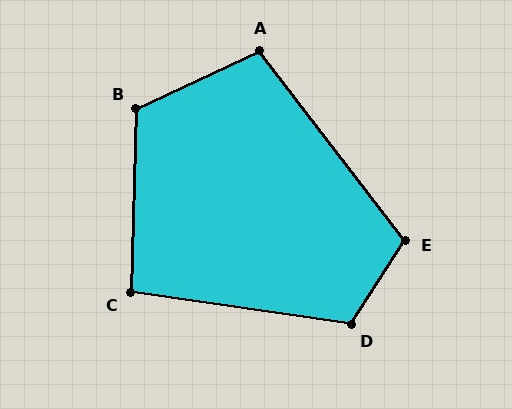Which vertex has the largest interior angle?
B, at approximately 117 degrees.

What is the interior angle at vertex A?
Approximately 102 degrees (obtuse).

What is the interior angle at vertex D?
Approximately 114 degrees (obtuse).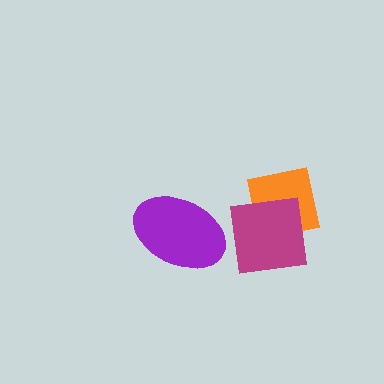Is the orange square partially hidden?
Yes, it is partially covered by another shape.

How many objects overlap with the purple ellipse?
0 objects overlap with the purple ellipse.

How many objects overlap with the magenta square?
1 object overlaps with the magenta square.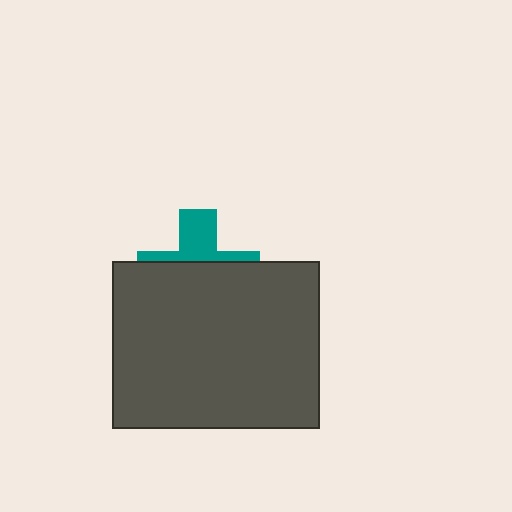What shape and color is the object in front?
The object in front is a dark gray rectangle.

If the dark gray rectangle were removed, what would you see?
You would see the complete teal cross.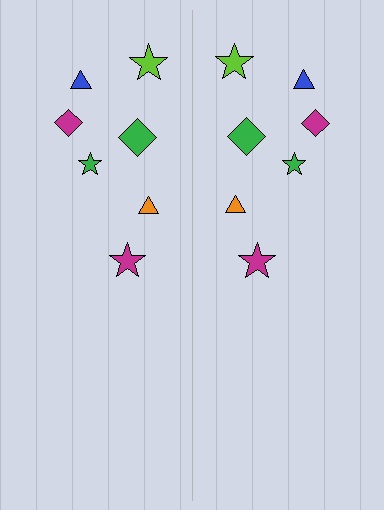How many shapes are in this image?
There are 14 shapes in this image.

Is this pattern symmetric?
Yes, this pattern has bilateral (reflection) symmetry.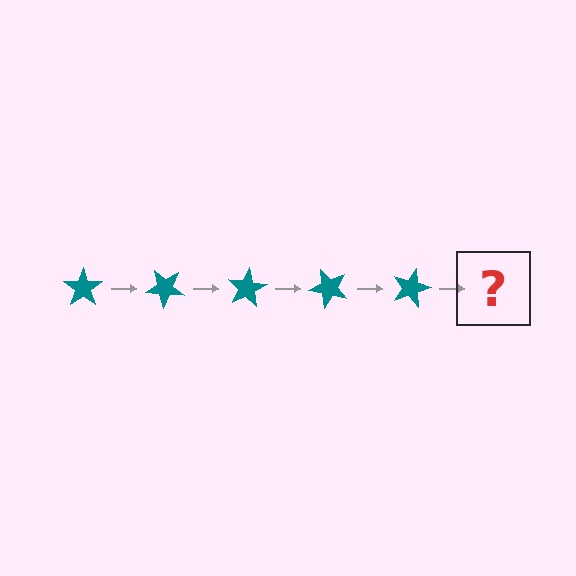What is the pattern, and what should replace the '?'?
The pattern is that the star rotates 40 degrees each step. The '?' should be a teal star rotated 200 degrees.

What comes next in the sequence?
The next element should be a teal star rotated 200 degrees.